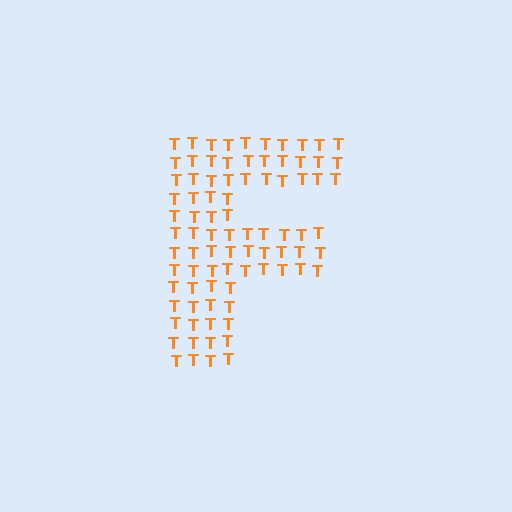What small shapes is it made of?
It is made of small letter T's.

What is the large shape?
The large shape is the letter F.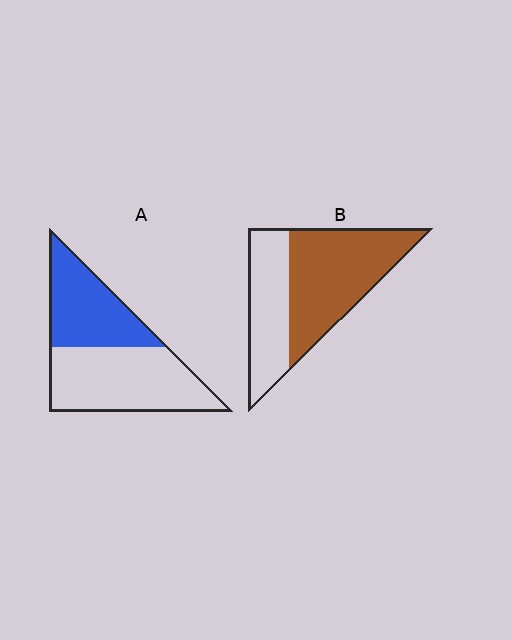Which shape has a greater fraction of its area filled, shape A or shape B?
Shape B.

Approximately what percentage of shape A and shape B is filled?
A is approximately 40% and B is approximately 60%.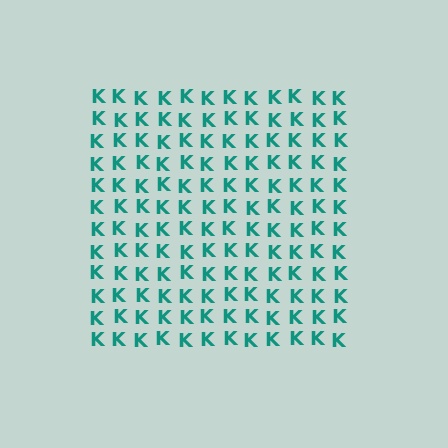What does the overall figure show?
The overall figure shows a square.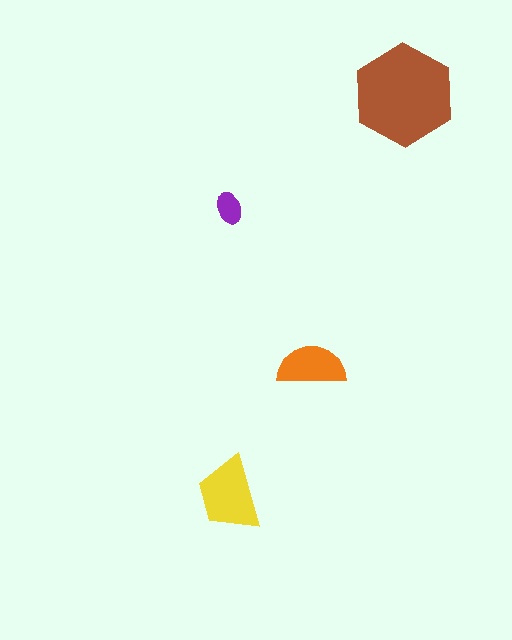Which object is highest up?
The brown hexagon is topmost.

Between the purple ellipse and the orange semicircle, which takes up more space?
The orange semicircle.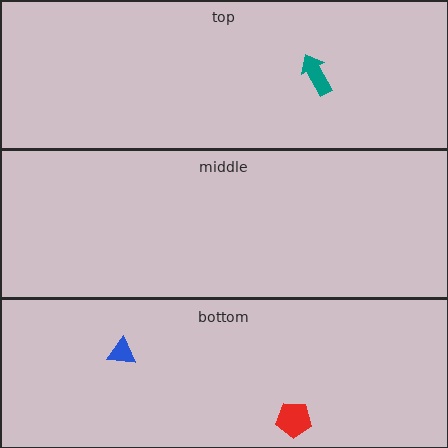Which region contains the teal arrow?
The top region.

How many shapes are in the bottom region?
2.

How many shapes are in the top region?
1.